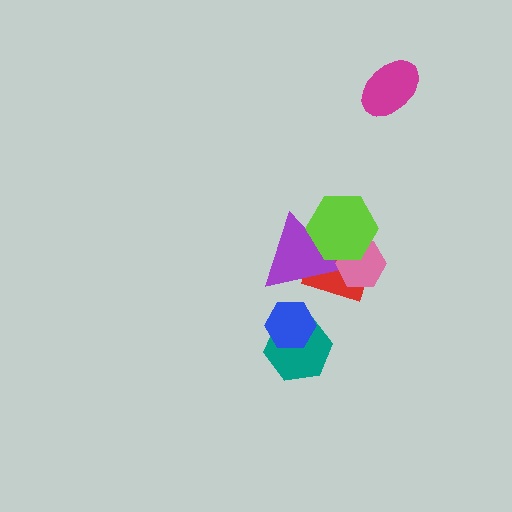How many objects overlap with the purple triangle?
3 objects overlap with the purple triangle.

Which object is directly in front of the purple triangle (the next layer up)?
The pink hexagon is directly in front of the purple triangle.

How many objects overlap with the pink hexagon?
3 objects overlap with the pink hexagon.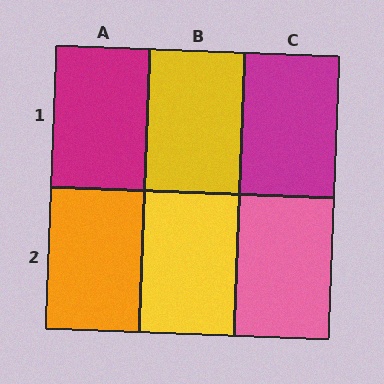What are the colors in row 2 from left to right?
Orange, yellow, pink.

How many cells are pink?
1 cell is pink.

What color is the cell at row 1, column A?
Magenta.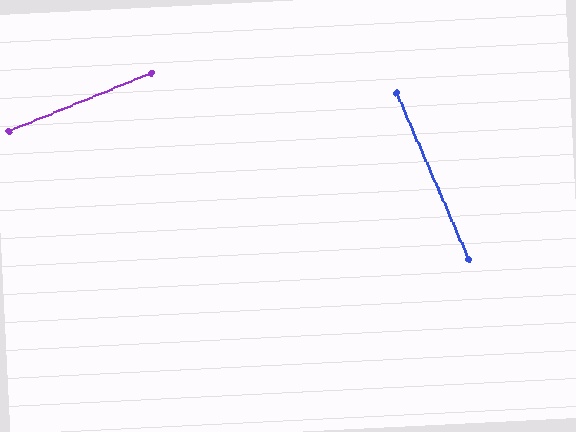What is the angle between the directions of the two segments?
Approximately 89 degrees.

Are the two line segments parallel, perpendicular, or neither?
Perpendicular — they meet at approximately 89°.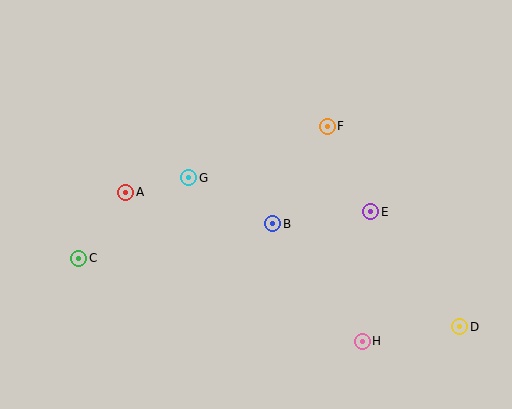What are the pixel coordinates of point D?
Point D is at (460, 327).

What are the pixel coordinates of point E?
Point E is at (371, 212).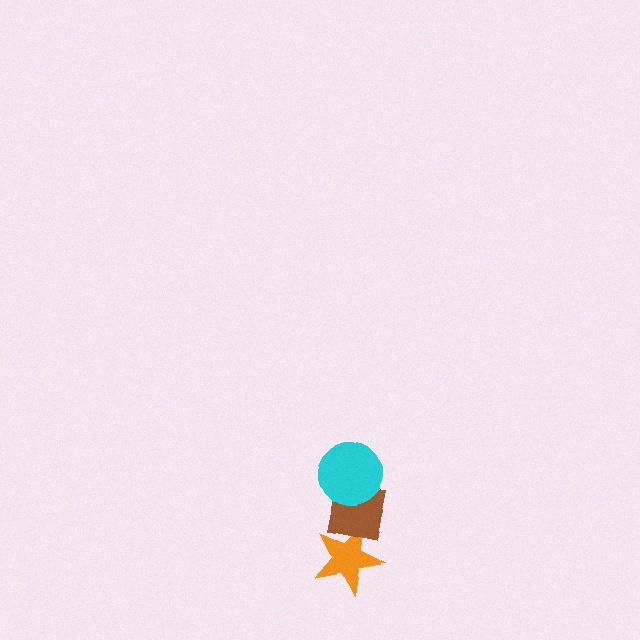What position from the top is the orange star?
The orange star is 3rd from the top.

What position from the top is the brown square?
The brown square is 2nd from the top.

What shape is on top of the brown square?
The cyan circle is on top of the brown square.